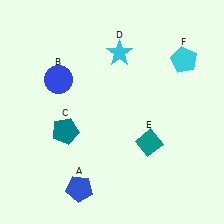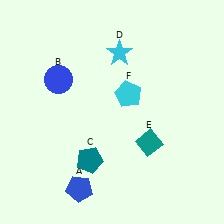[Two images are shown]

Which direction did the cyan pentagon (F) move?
The cyan pentagon (F) moved left.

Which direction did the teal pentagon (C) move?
The teal pentagon (C) moved down.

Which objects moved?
The objects that moved are: the teal pentagon (C), the cyan pentagon (F).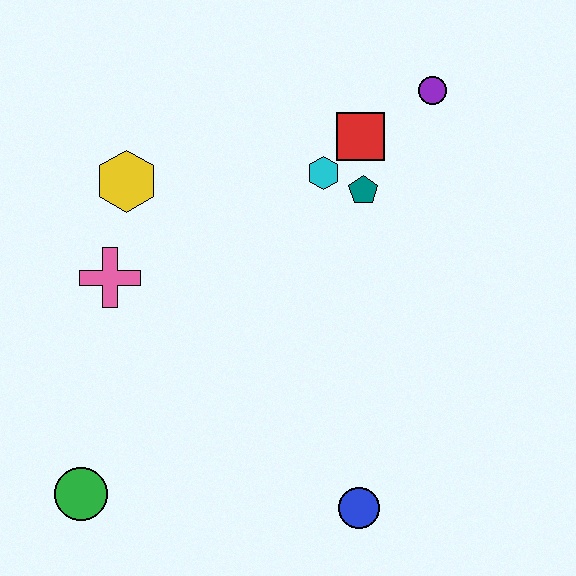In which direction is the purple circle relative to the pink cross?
The purple circle is to the right of the pink cross.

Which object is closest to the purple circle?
The red square is closest to the purple circle.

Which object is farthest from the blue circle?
The purple circle is farthest from the blue circle.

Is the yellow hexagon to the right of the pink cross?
Yes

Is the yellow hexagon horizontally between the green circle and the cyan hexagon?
Yes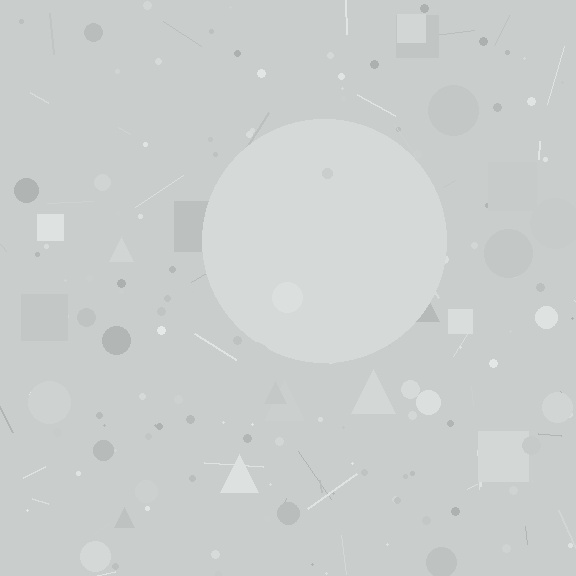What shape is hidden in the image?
A circle is hidden in the image.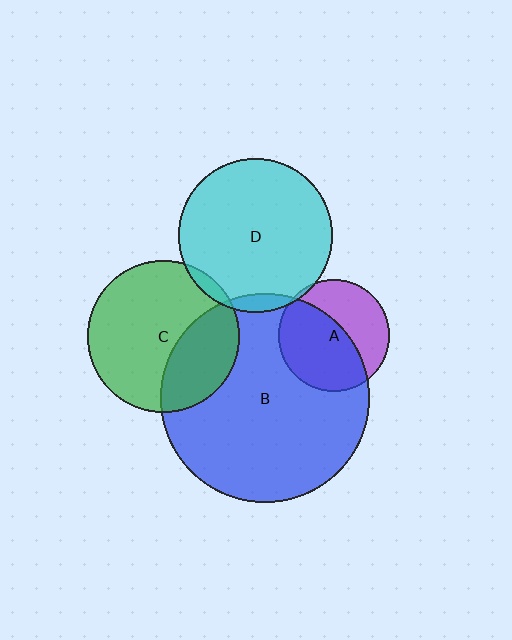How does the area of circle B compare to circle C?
Approximately 1.9 times.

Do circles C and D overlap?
Yes.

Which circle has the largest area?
Circle B (blue).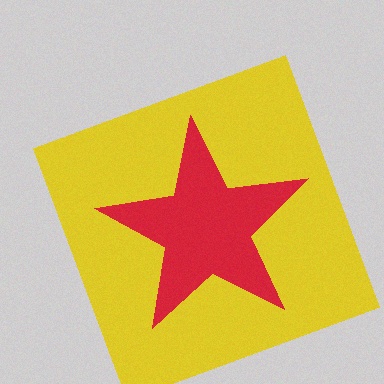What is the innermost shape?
The red star.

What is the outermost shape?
The yellow square.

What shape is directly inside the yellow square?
The red star.